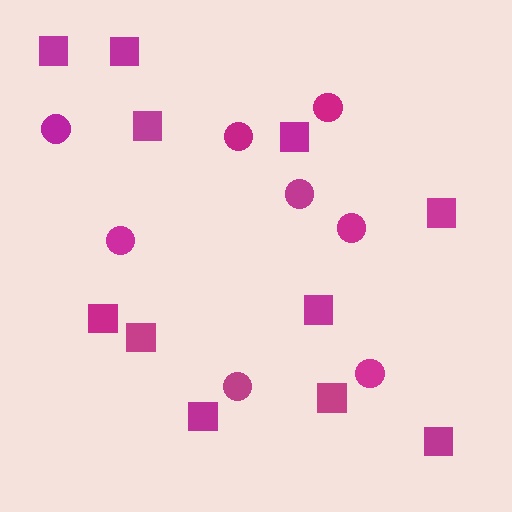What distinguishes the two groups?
There are 2 groups: one group of squares (11) and one group of circles (8).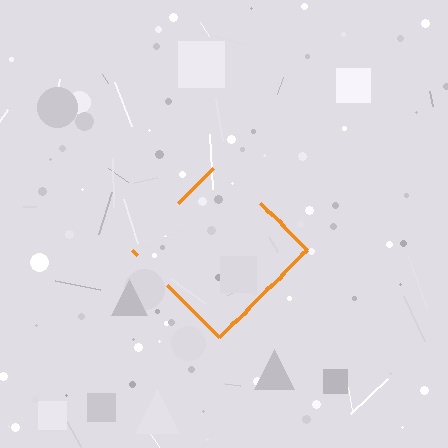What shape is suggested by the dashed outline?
The dashed outline suggests a diamond.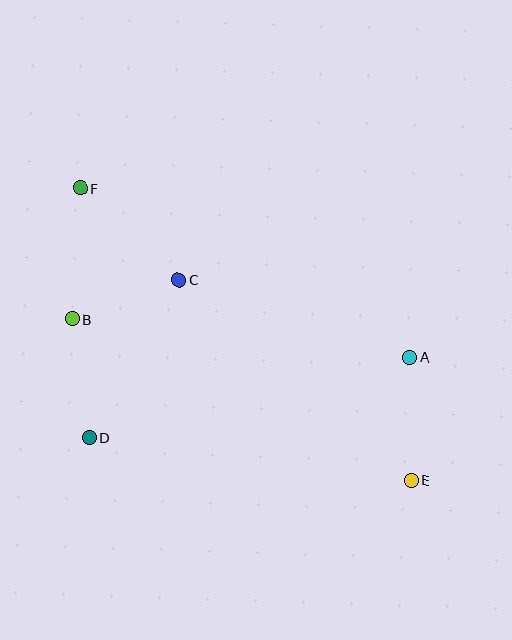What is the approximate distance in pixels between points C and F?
The distance between C and F is approximately 134 pixels.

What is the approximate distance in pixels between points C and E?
The distance between C and E is approximately 307 pixels.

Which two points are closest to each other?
Points B and C are closest to each other.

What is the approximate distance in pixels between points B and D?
The distance between B and D is approximately 120 pixels.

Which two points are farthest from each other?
Points E and F are farthest from each other.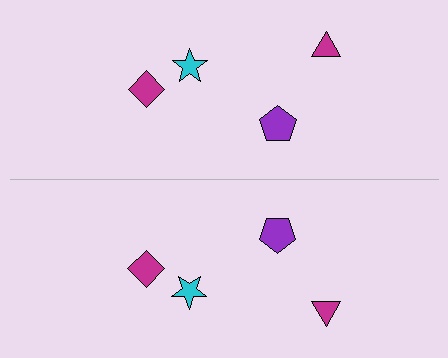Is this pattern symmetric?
Yes, this pattern has bilateral (reflection) symmetry.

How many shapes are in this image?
There are 8 shapes in this image.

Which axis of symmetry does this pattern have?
The pattern has a horizontal axis of symmetry running through the center of the image.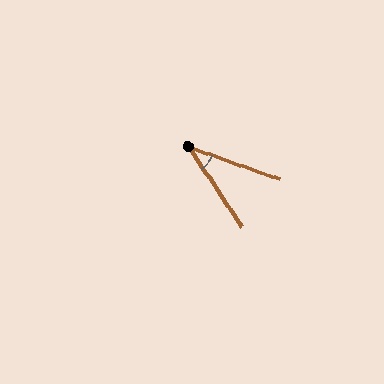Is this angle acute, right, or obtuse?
It is acute.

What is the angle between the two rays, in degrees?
Approximately 37 degrees.